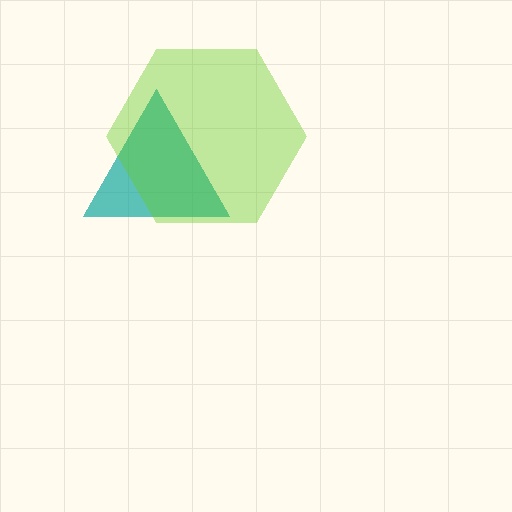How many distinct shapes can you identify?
There are 2 distinct shapes: a teal triangle, a lime hexagon.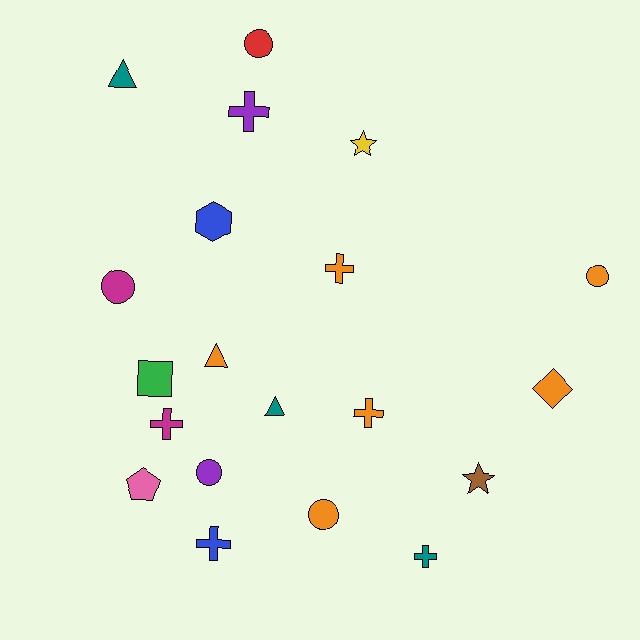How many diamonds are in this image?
There is 1 diamond.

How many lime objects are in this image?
There are no lime objects.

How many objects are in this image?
There are 20 objects.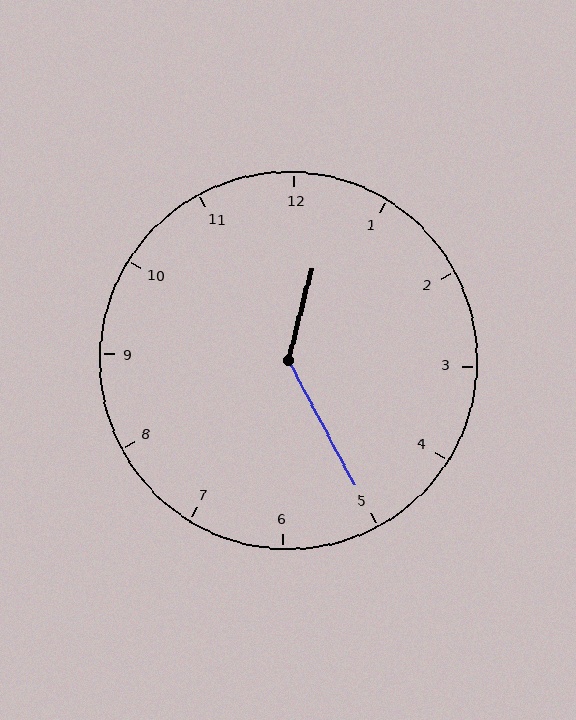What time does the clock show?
12:25.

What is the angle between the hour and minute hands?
Approximately 138 degrees.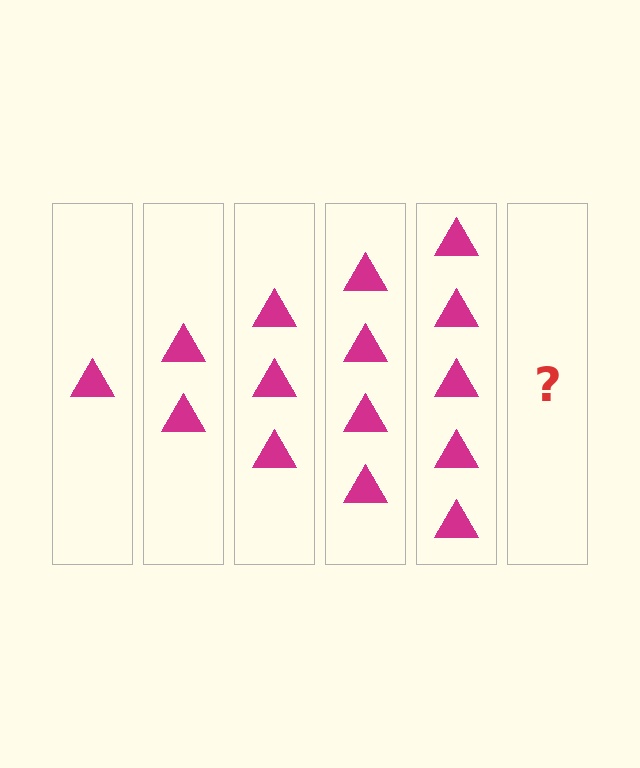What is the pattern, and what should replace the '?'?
The pattern is that each step adds one more triangle. The '?' should be 6 triangles.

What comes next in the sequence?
The next element should be 6 triangles.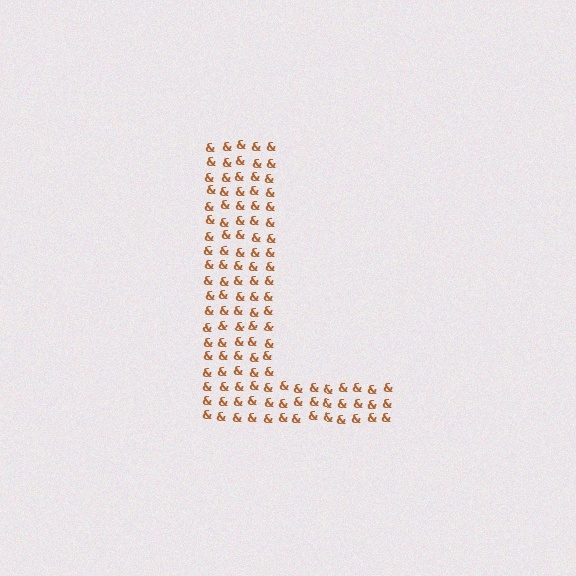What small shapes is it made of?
It is made of small ampersands.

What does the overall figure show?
The overall figure shows the letter L.